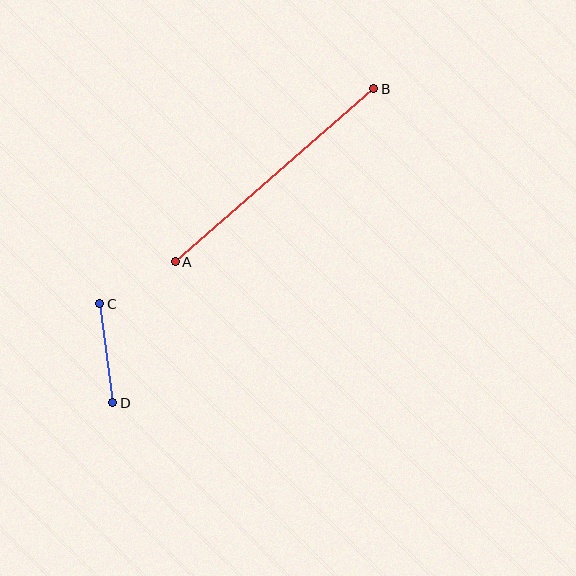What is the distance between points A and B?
The distance is approximately 263 pixels.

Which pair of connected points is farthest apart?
Points A and B are farthest apart.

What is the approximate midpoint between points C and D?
The midpoint is at approximately (106, 353) pixels.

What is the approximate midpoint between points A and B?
The midpoint is at approximately (274, 175) pixels.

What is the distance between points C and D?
The distance is approximately 100 pixels.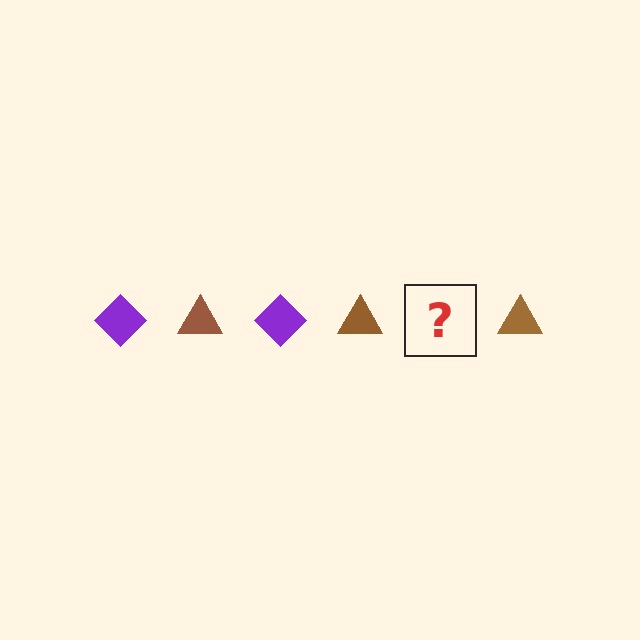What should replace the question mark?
The question mark should be replaced with a purple diamond.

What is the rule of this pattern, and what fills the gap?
The rule is that the pattern alternates between purple diamond and brown triangle. The gap should be filled with a purple diamond.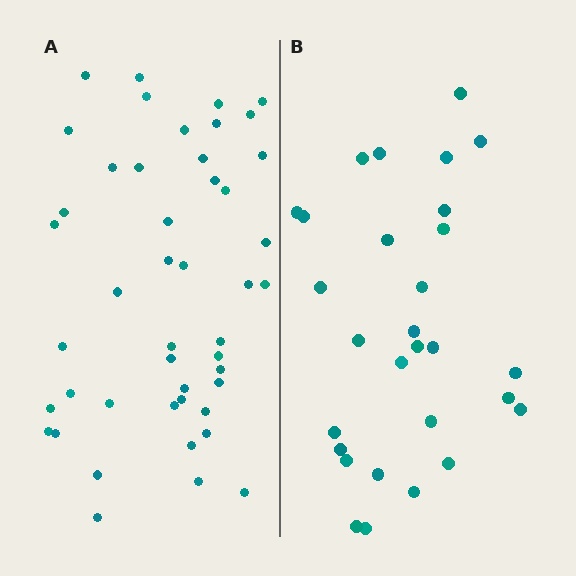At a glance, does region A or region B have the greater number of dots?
Region A (the left region) has more dots.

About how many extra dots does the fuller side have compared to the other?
Region A has approximately 15 more dots than region B.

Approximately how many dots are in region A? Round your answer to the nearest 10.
About 50 dots. (The exact count is 46, which rounds to 50.)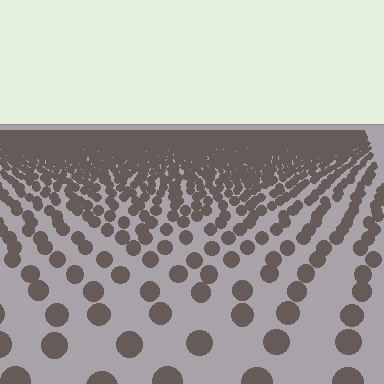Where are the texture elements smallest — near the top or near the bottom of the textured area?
Near the top.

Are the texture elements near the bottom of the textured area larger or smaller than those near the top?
Larger. Near the bottom, elements are closer to the viewer and appear at a bigger on-screen size.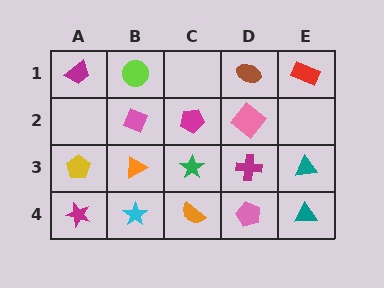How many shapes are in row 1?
4 shapes.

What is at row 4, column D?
A pink pentagon.